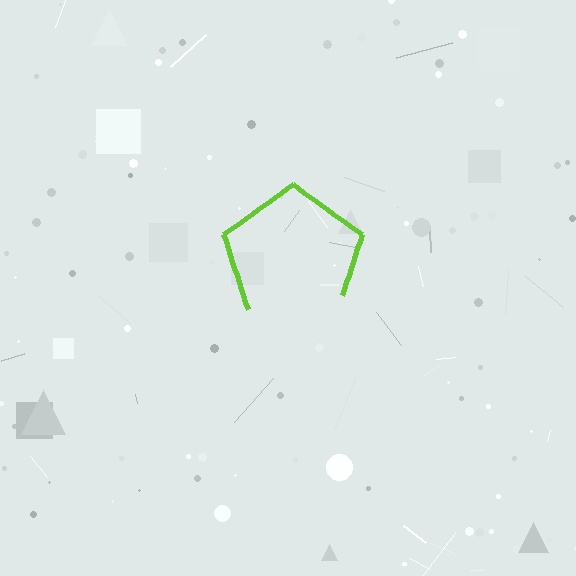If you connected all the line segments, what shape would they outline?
They would outline a pentagon.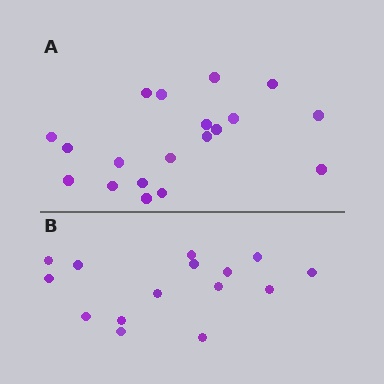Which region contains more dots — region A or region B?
Region A (the top region) has more dots.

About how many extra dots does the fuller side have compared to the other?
Region A has about 4 more dots than region B.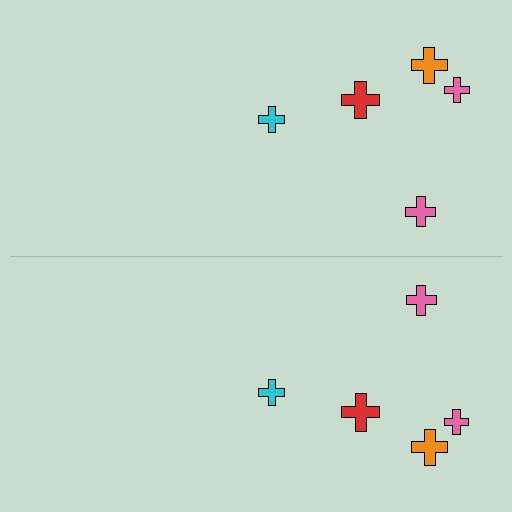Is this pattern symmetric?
Yes, this pattern has bilateral (reflection) symmetry.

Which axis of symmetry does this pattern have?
The pattern has a horizontal axis of symmetry running through the center of the image.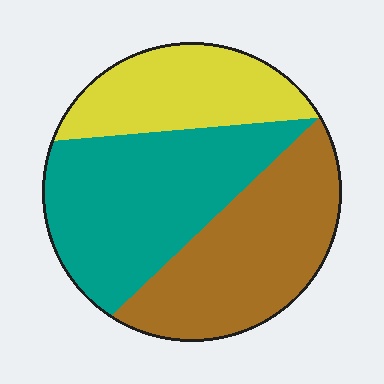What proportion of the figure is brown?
Brown takes up about three eighths (3/8) of the figure.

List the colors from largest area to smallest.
From largest to smallest: teal, brown, yellow.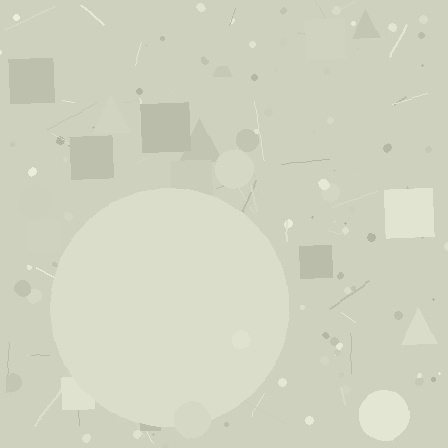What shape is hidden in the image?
A circle is hidden in the image.